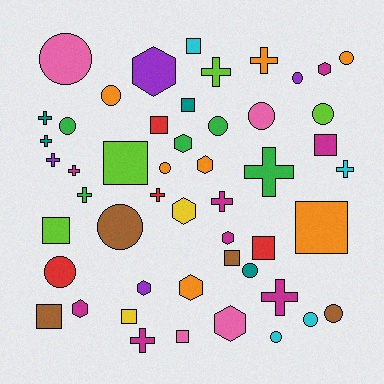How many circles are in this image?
There are 15 circles.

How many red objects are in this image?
There are 4 red objects.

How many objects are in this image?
There are 50 objects.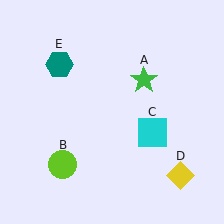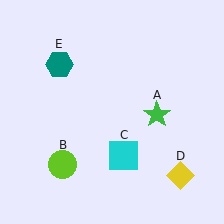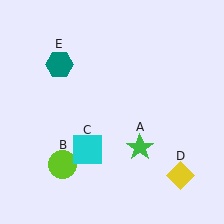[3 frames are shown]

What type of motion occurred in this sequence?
The green star (object A), cyan square (object C) rotated clockwise around the center of the scene.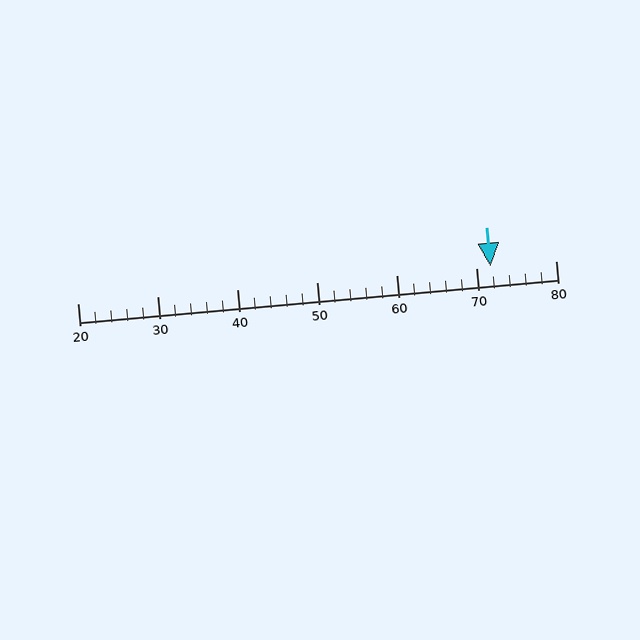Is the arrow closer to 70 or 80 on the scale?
The arrow is closer to 70.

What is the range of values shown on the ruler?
The ruler shows values from 20 to 80.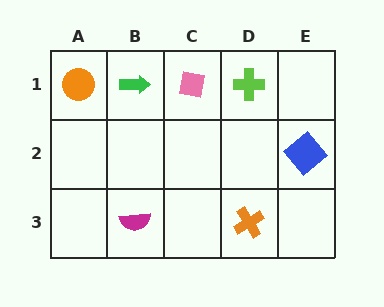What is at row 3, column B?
A magenta semicircle.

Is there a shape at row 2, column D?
No, that cell is empty.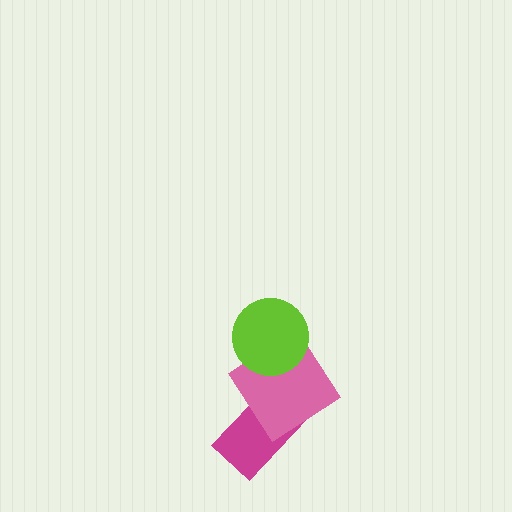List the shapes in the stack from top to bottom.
From top to bottom: the lime circle, the pink diamond, the magenta rectangle.